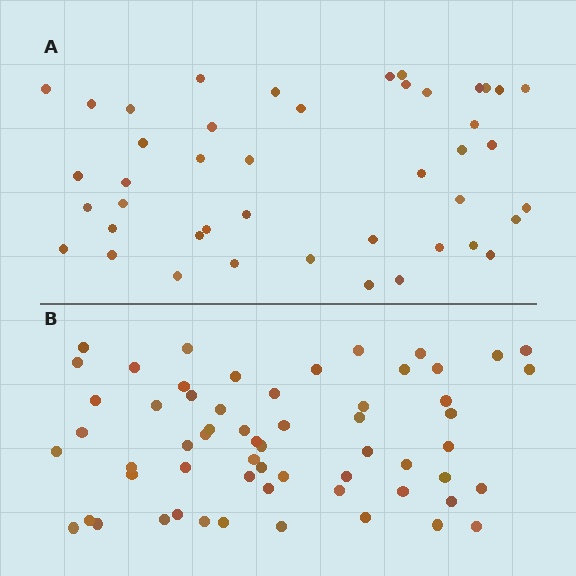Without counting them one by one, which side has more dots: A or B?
Region B (the bottom region) has more dots.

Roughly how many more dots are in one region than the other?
Region B has approximately 15 more dots than region A.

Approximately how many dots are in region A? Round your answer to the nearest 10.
About 40 dots. (The exact count is 44, which rounds to 40.)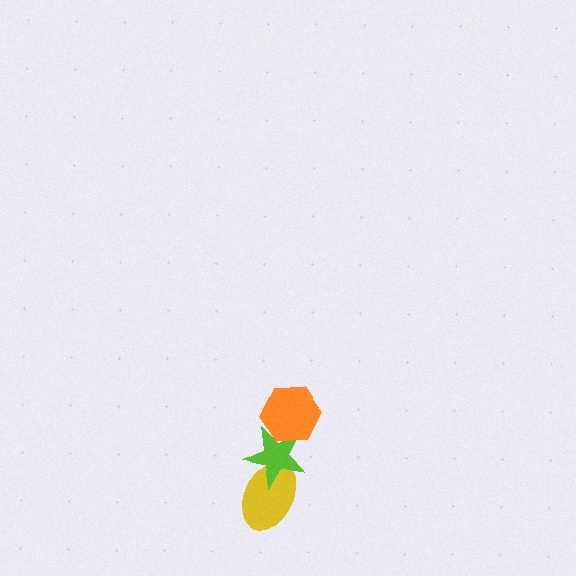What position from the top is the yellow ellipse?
The yellow ellipse is 3rd from the top.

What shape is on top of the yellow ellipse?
The lime star is on top of the yellow ellipse.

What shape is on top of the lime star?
The orange hexagon is on top of the lime star.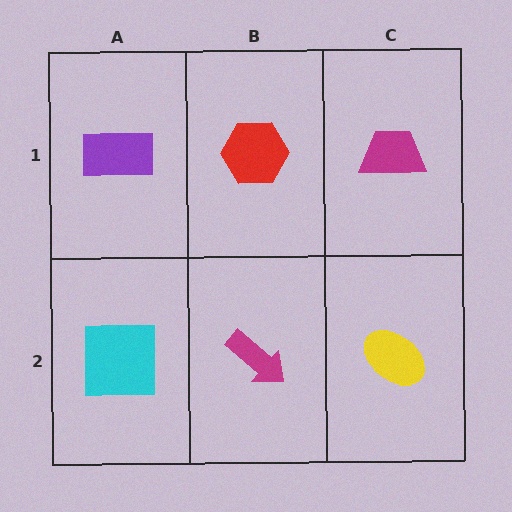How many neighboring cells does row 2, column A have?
2.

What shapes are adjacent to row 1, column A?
A cyan square (row 2, column A), a red hexagon (row 1, column B).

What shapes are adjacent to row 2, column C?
A magenta trapezoid (row 1, column C), a magenta arrow (row 2, column B).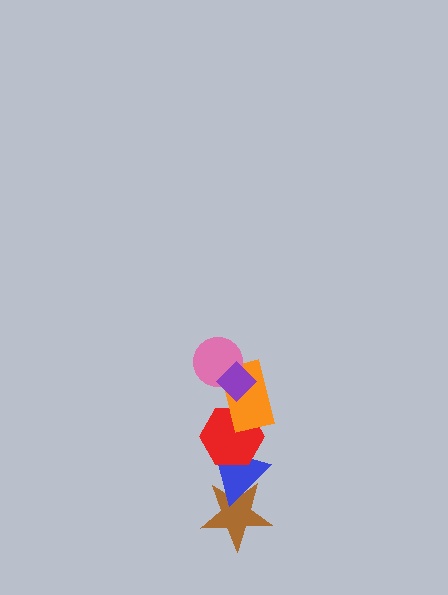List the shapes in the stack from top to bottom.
From top to bottom: the purple diamond, the pink circle, the orange rectangle, the red hexagon, the blue triangle, the brown star.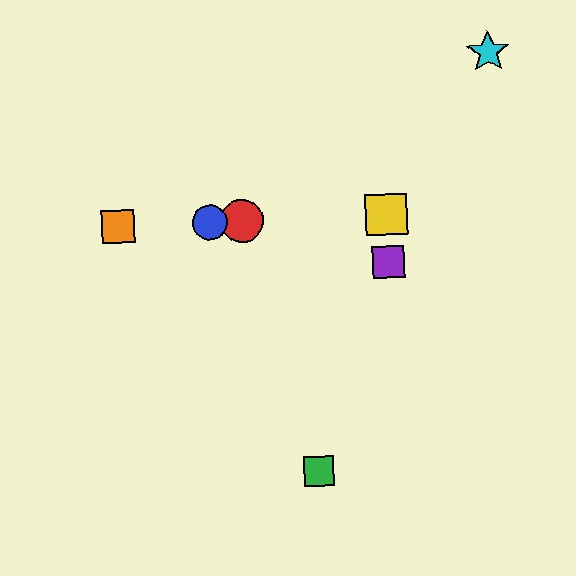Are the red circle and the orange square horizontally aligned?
Yes, both are at y≈221.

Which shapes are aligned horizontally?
The red circle, the blue circle, the yellow square, the orange square are aligned horizontally.